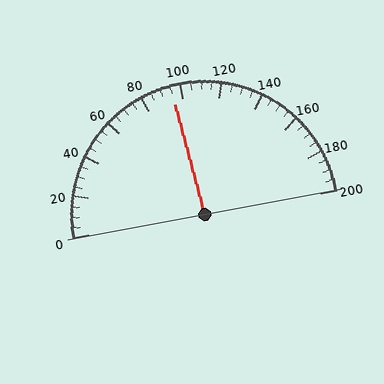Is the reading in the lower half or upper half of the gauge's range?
The reading is in the lower half of the range (0 to 200).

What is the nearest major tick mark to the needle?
The nearest major tick mark is 100.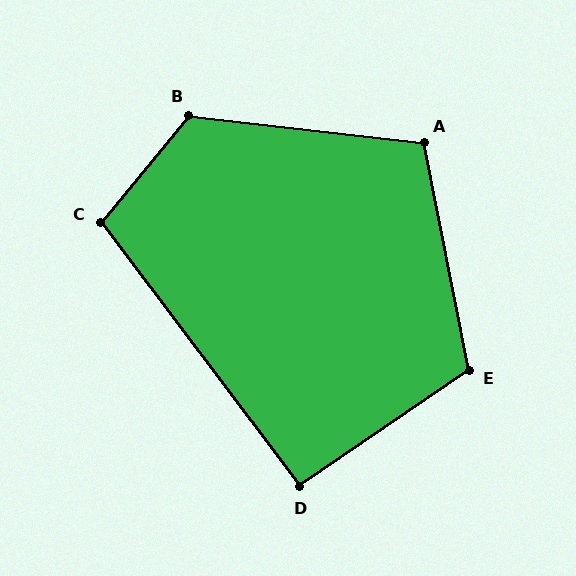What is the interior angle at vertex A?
Approximately 108 degrees (obtuse).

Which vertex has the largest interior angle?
B, at approximately 123 degrees.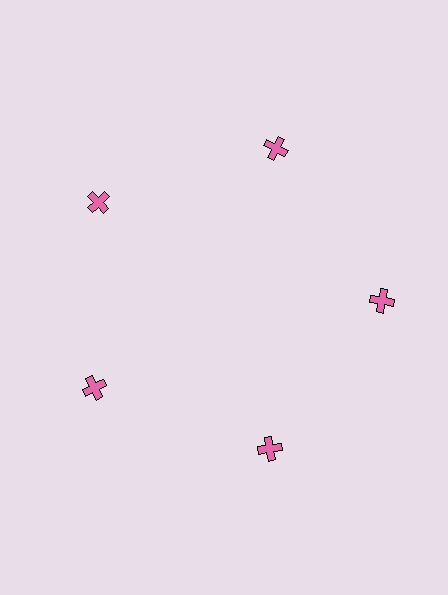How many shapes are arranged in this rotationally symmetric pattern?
There are 5 shapes, arranged in 5 groups of 1.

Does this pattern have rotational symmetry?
Yes, this pattern has 5-fold rotational symmetry. It looks the same after rotating 72 degrees around the center.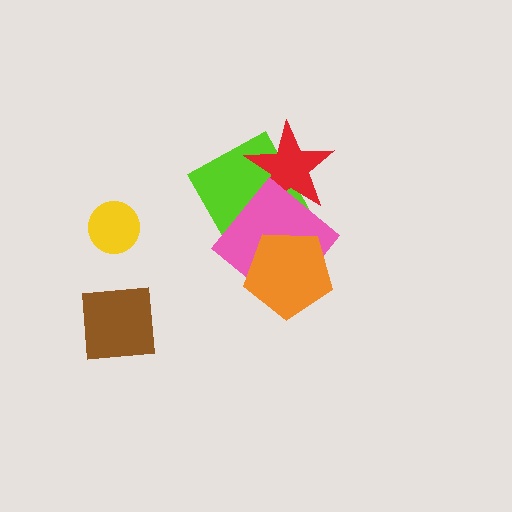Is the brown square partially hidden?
No, no other shape covers it.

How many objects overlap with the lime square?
2 objects overlap with the lime square.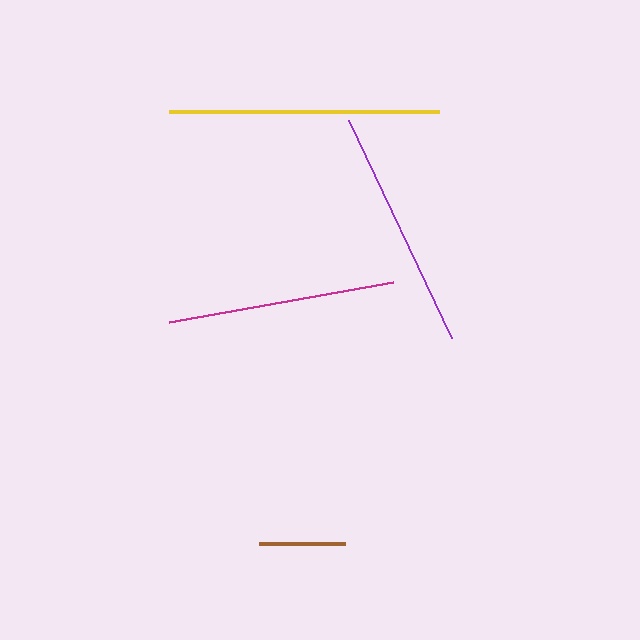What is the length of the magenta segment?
The magenta segment is approximately 227 pixels long.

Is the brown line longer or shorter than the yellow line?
The yellow line is longer than the brown line.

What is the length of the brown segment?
The brown segment is approximately 86 pixels long.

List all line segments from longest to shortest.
From longest to shortest: yellow, purple, magenta, brown.